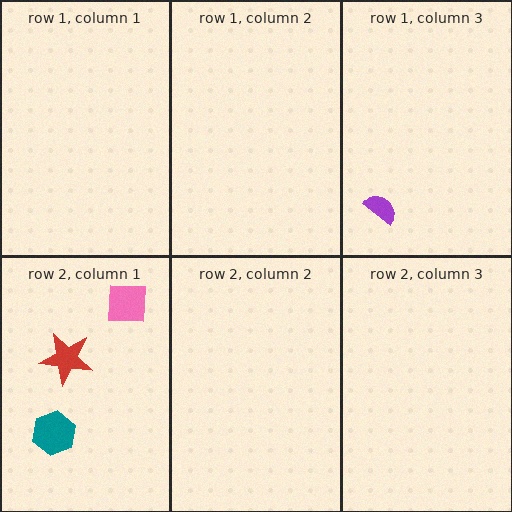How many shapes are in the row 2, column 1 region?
3.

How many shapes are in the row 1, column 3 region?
1.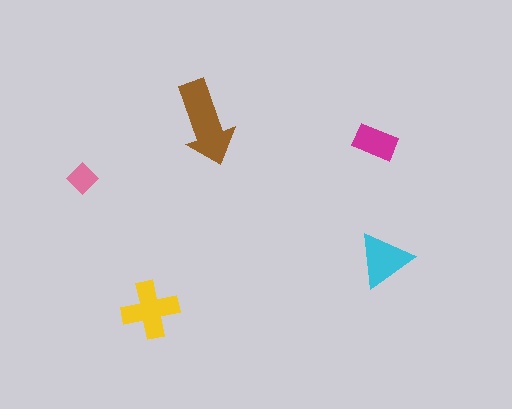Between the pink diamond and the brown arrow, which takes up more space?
The brown arrow.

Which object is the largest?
The brown arrow.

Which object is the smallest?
The pink diamond.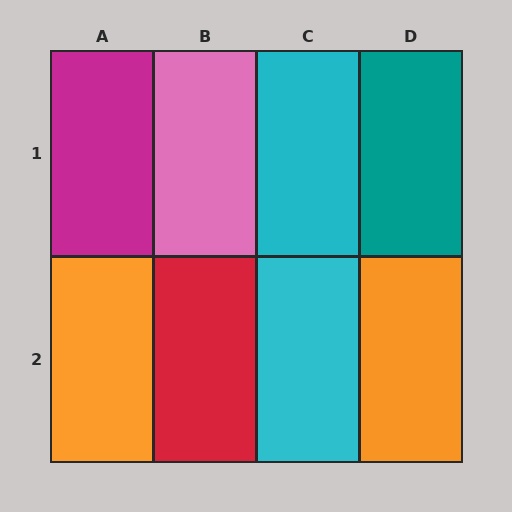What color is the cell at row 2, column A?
Orange.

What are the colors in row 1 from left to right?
Magenta, pink, cyan, teal.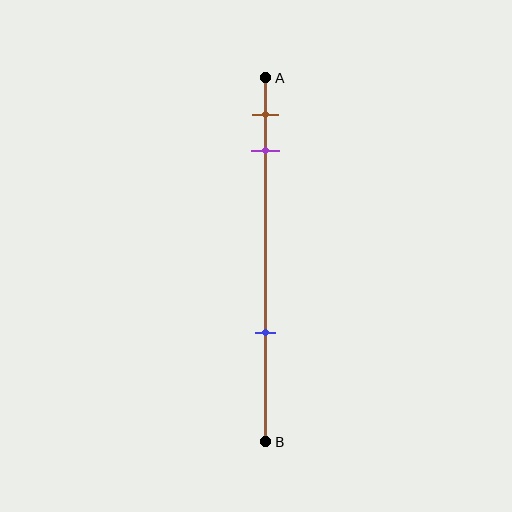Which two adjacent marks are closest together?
The brown and purple marks are the closest adjacent pair.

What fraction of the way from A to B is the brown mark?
The brown mark is approximately 10% (0.1) of the way from A to B.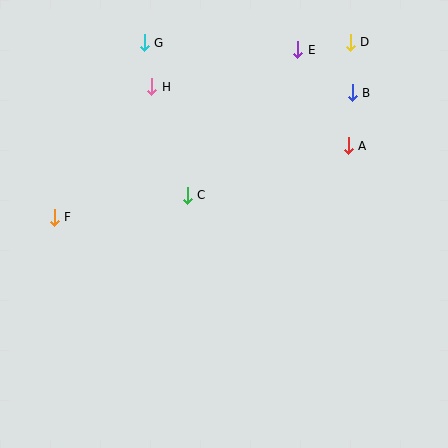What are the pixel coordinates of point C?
Point C is at (187, 195).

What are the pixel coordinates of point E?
Point E is at (298, 50).